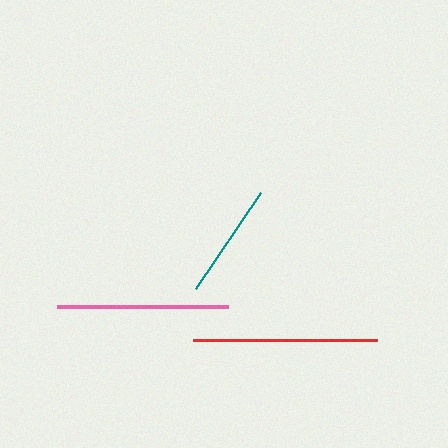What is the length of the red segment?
The red segment is approximately 184 pixels long.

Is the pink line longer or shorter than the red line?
The red line is longer than the pink line.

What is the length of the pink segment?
The pink segment is approximately 171 pixels long.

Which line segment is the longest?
The red line is the longest at approximately 184 pixels.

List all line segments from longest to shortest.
From longest to shortest: red, pink, teal.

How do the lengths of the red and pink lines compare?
The red and pink lines are approximately the same length.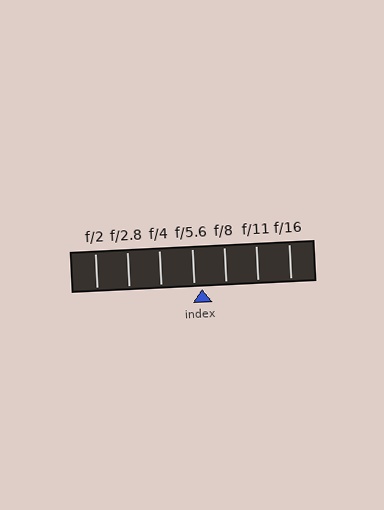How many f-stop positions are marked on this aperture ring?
There are 7 f-stop positions marked.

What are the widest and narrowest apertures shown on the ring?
The widest aperture shown is f/2 and the narrowest is f/16.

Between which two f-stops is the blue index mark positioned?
The index mark is between f/5.6 and f/8.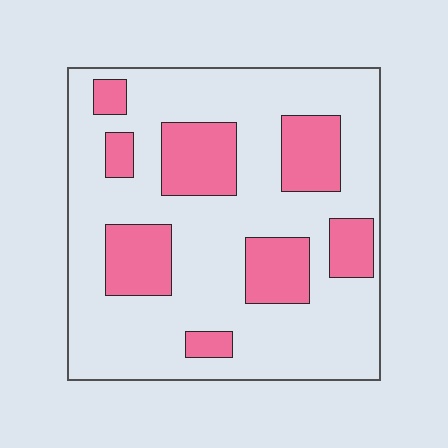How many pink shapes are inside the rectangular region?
8.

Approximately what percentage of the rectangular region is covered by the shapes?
Approximately 25%.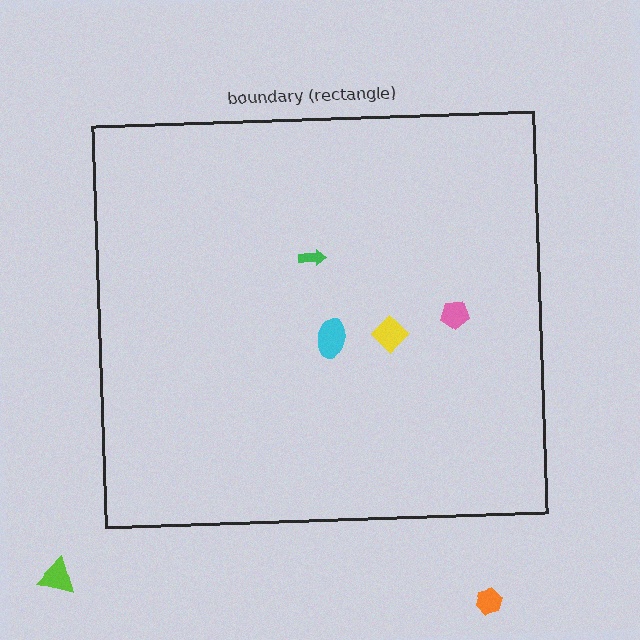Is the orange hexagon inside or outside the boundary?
Outside.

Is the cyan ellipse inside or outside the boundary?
Inside.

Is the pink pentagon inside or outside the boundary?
Inside.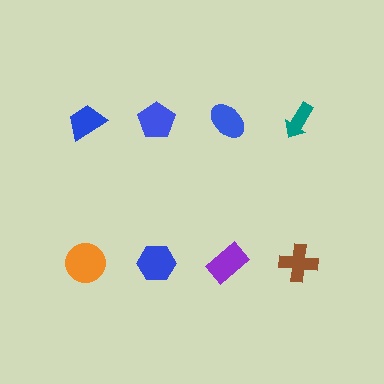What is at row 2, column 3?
A purple rectangle.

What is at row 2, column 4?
A brown cross.